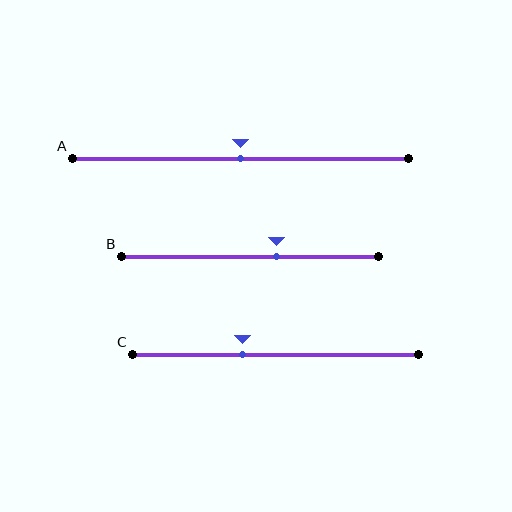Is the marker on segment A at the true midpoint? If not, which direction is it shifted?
Yes, the marker on segment A is at the true midpoint.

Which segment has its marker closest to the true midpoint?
Segment A has its marker closest to the true midpoint.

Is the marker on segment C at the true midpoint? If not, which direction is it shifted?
No, the marker on segment C is shifted to the left by about 11% of the segment length.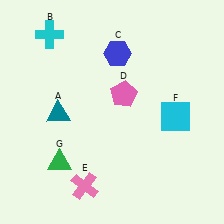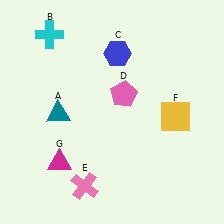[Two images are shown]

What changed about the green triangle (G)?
In Image 1, G is green. In Image 2, it changed to magenta.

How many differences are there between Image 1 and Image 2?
There are 2 differences between the two images.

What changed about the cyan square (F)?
In Image 1, F is cyan. In Image 2, it changed to yellow.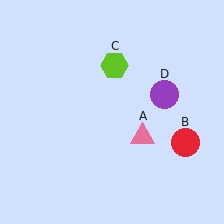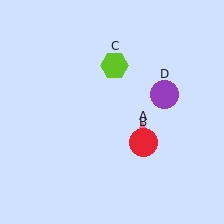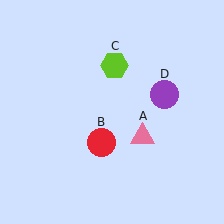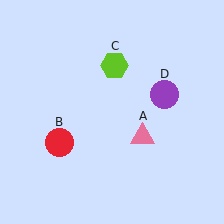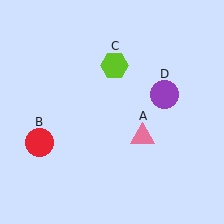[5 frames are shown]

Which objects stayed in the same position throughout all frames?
Pink triangle (object A) and lime hexagon (object C) and purple circle (object D) remained stationary.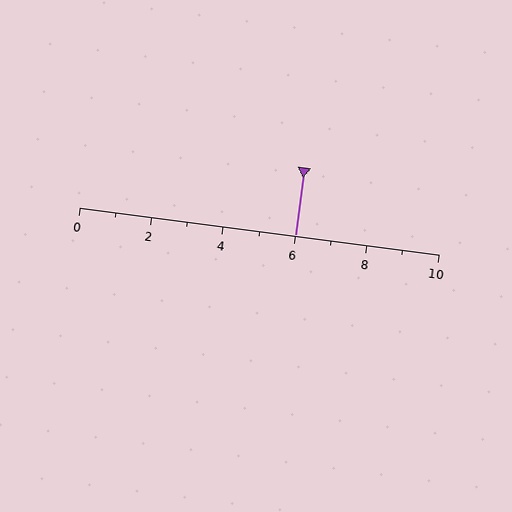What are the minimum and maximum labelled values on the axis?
The axis runs from 0 to 10.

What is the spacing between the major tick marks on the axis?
The major ticks are spaced 2 apart.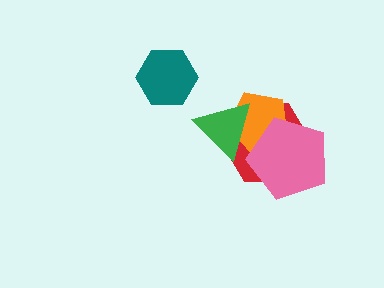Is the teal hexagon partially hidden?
No, no other shape covers it.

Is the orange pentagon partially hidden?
Yes, it is partially covered by another shape.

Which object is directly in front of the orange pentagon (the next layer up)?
The pink pentagon is directly in front of the orange pentagon.